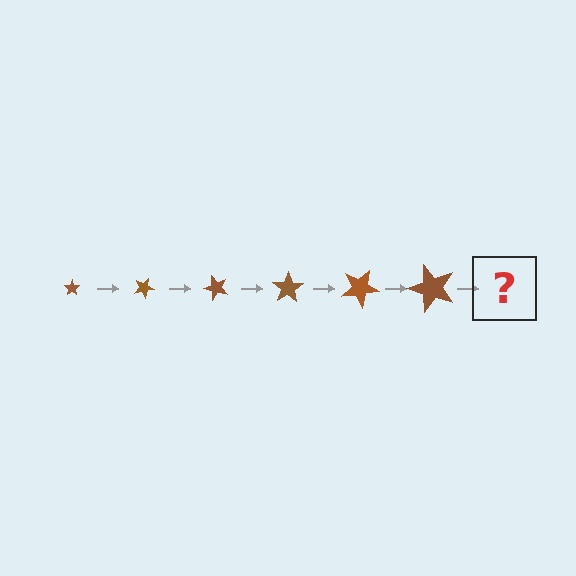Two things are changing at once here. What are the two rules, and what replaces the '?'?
The two rules are that the star grows larger each step and it rotates 25 degrees each step. The '?' should be a star, larger than the previous one and rotated 150 degrees from the start.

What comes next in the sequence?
The next element should be a star, larger than the previous one and rotated 150 degrees from the start.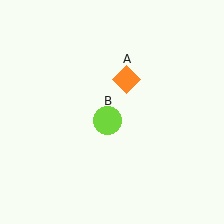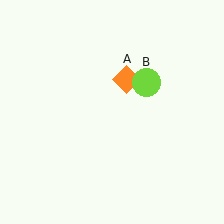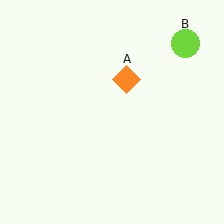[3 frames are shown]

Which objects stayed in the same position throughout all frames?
Orange diamond (object A) remained stationary.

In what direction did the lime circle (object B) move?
The lime circle (object B) moved up and to the right.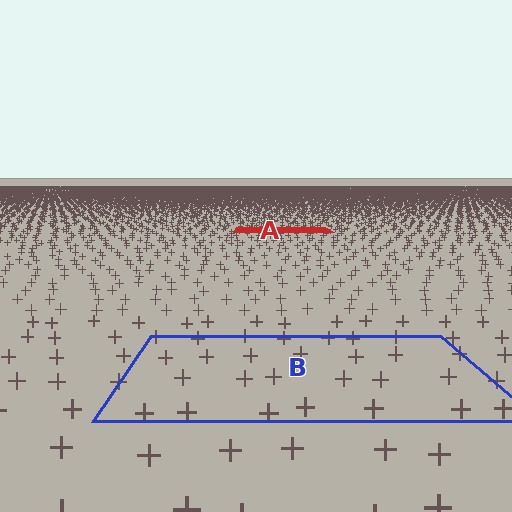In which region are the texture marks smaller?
The texture marks are smaller in region A, because it is farther away.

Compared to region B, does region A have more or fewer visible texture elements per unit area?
Region A has more texture elements per unit area — they are packed more densely because it is farther away.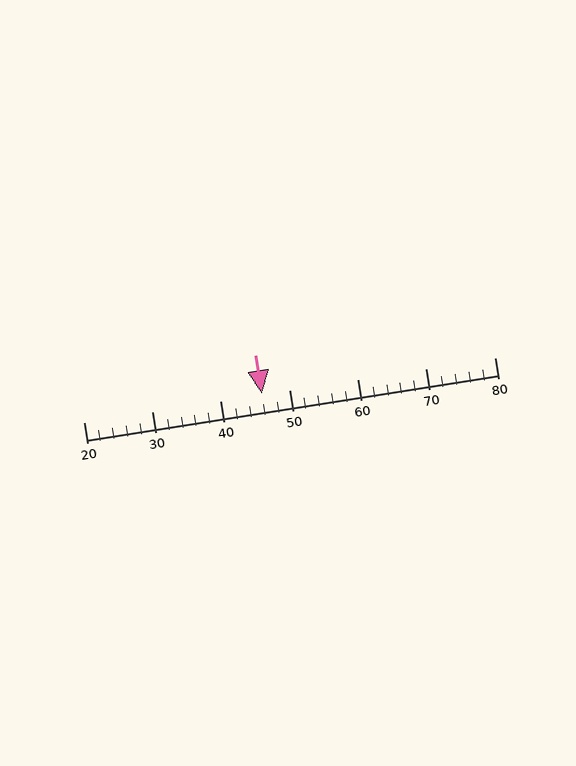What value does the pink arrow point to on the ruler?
The pink arrow points to approximately 46.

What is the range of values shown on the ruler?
The ruler shows values from 20 to 80.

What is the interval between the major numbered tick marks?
The major tick marks are spaced 10 units apart.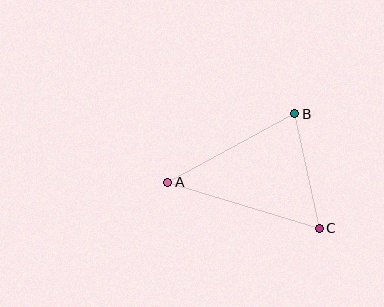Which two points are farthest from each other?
Points A and C are farthest from each other.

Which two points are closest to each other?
Points B and C are closest to each other.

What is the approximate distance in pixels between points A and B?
The distance between A and B is approximately 144 pixels.